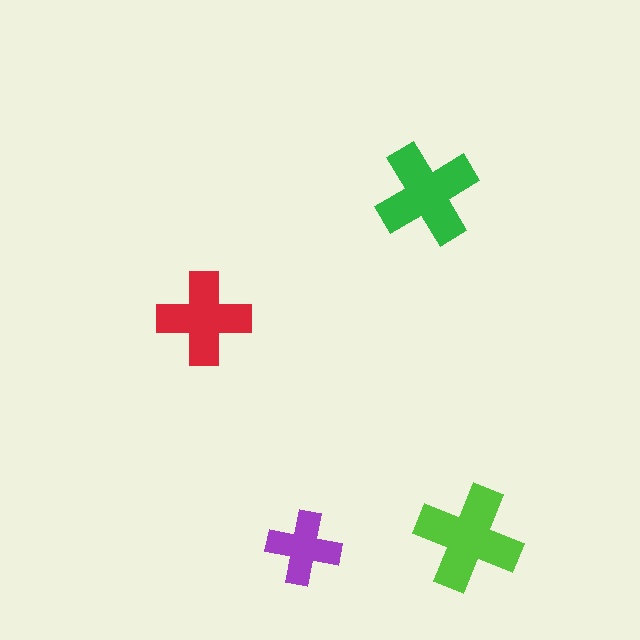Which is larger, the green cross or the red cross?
The green one.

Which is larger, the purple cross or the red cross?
The red one.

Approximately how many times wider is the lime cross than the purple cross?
About 1.5 times wider.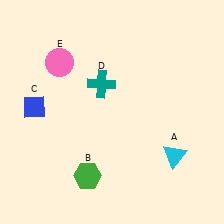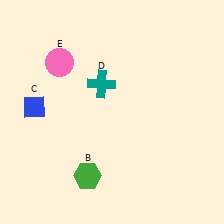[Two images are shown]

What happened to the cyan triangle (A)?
The cyan triangle (A) was removed in Image 2. It was in the bottom-right area of Image 1.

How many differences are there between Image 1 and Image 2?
There is 1 difference between the two images.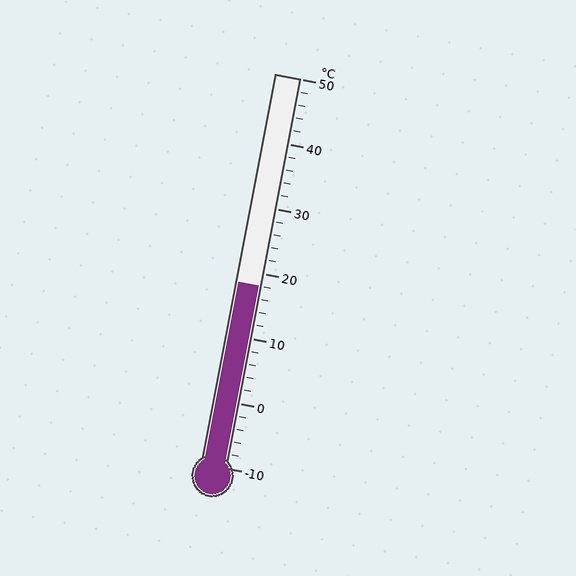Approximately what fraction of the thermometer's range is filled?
The thermometer is filled to approximately 45% of its range.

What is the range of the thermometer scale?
The thermometer scale ranges from -10°C to 50°C.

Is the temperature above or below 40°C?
The temperature is below 40°C.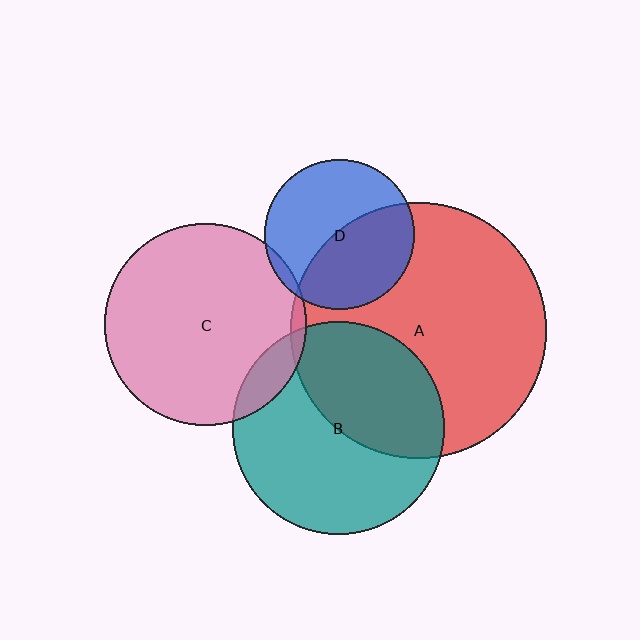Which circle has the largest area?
Circle A (red).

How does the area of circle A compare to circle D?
Approximately 2.9 times.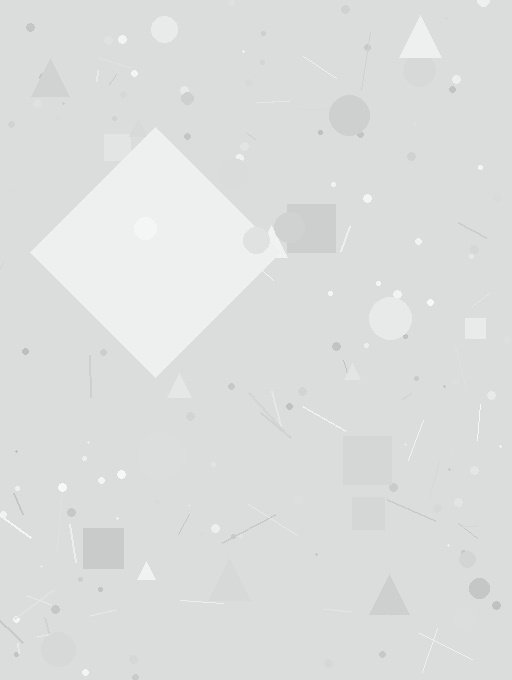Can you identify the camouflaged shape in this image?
The camouflaged shape is a diamond.